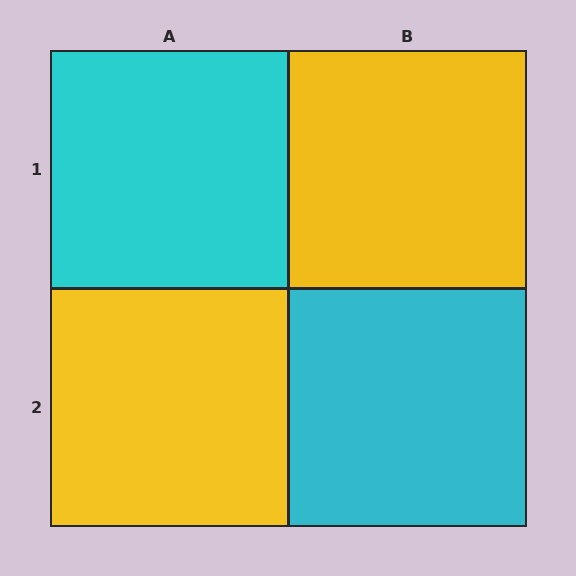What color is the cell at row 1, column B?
Yellow.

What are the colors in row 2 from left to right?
Yellow, cyan.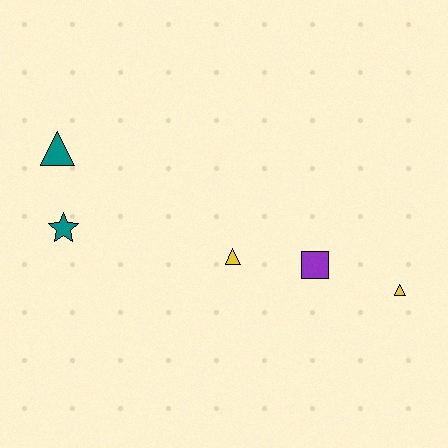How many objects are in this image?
There are 5 objects.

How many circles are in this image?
There are no circles.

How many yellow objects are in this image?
There are 2 yellow objects.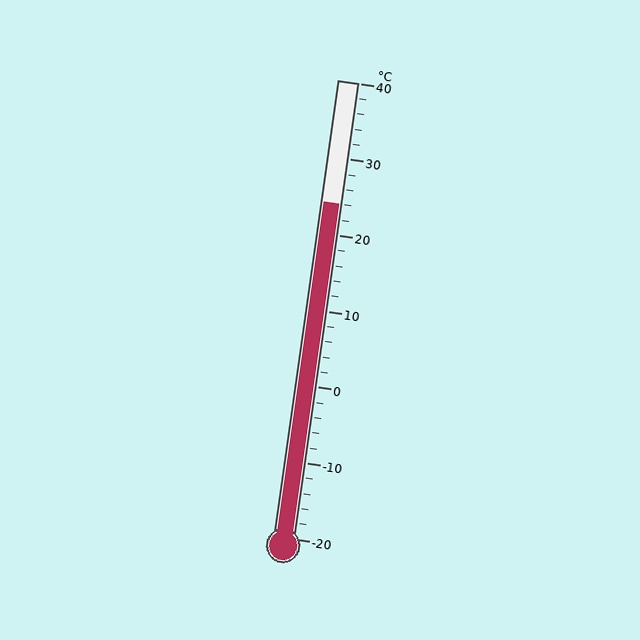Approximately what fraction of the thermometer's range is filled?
The thermometer is filled to approximately 75% of its range.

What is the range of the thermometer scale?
The thermometer scale ranges from -20°C to 40°C.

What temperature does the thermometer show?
The thermometer shows approximately 24°C.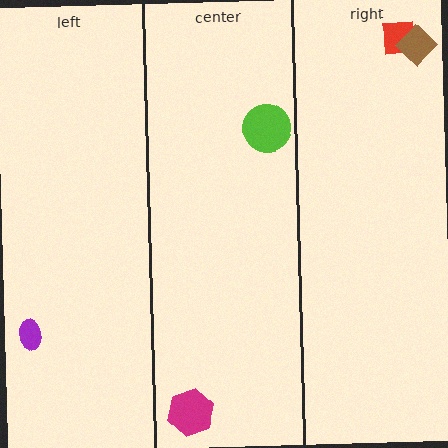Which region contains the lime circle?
The center region.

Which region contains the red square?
The right region.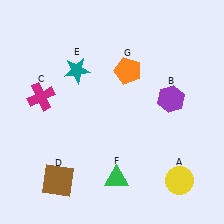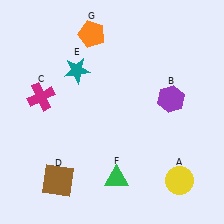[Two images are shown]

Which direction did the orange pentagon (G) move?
The orange pentagon (G) moved up.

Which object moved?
The orange pentagon (G) moved up.